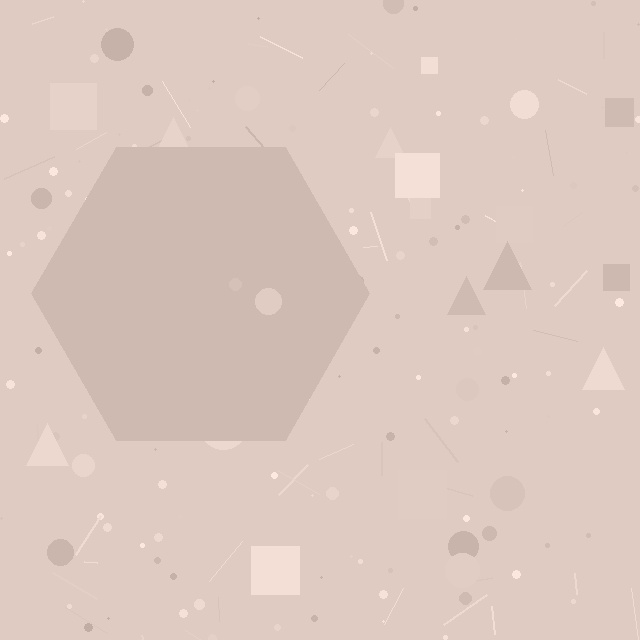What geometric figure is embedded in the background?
A hexagon is embedded in the background.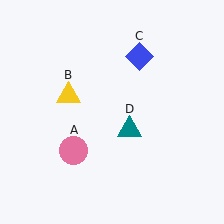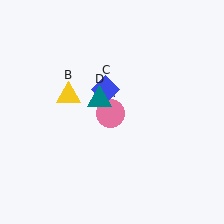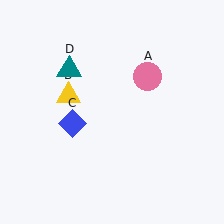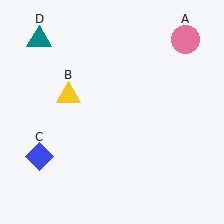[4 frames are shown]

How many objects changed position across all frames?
3 objects changed position: pink circle (object A), blue diamond (object C), teal triangle (object D).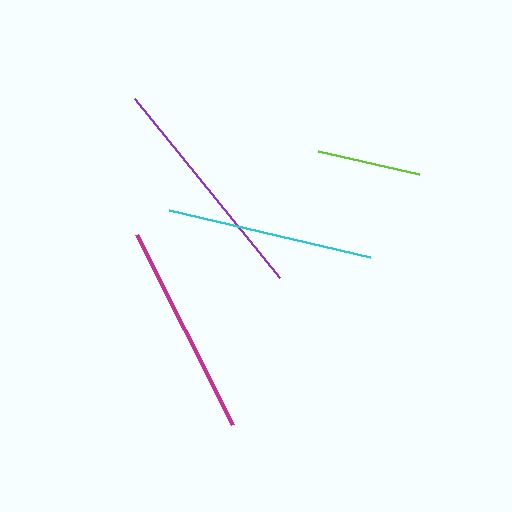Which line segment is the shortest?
The lime line is the shortest at approximately 104 pixels.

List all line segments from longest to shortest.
From longest to shortest: purple, magenta, cyan, lime.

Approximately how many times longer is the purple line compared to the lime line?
The purple line is approximately 2.2 times the length of the lime line.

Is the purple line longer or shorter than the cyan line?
The purple line is longer than the cyan line.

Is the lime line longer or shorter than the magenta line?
The magenta line is longer than the lime line.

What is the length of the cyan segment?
The cyan segment is approximately 207 pixels long.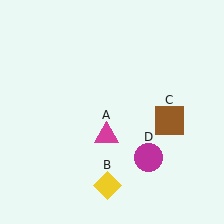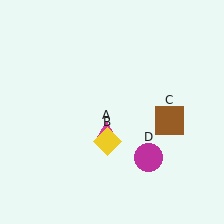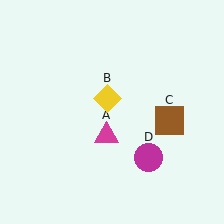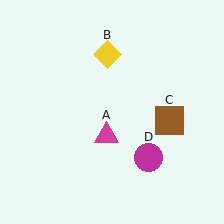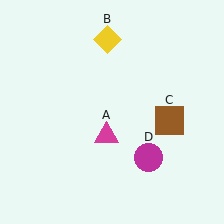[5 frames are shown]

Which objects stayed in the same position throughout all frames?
Magenta triangle (object A) and brown square (object C) and magenta circle (object D) remained stationary.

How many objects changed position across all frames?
1 object changed position: yellow diamond (object B).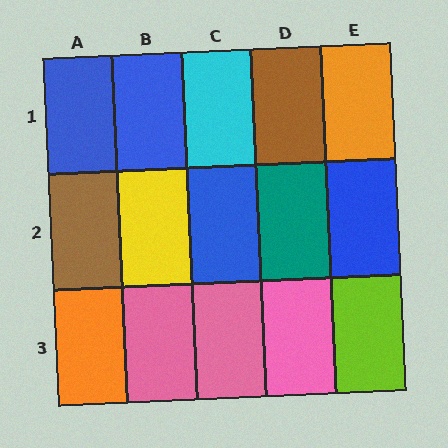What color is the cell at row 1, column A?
Blue.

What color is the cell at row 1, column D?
Brown.